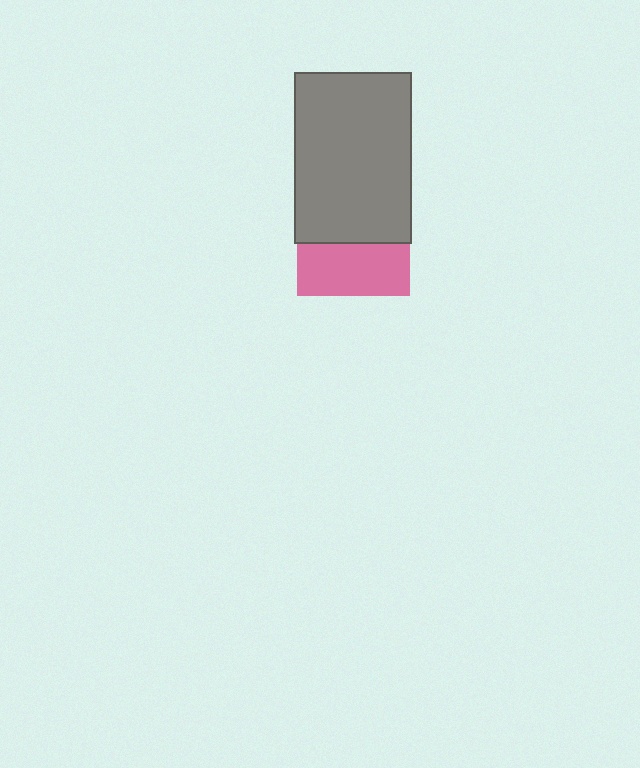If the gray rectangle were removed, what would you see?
You would see the complete pink square.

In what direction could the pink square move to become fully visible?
The pink square could move down. That would shift it out from behind the gray rectangle entirely.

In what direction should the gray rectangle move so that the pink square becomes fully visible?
The gray rectangle should move up. That is the shortest direction to clear the overlap and leave the pink square fully visible.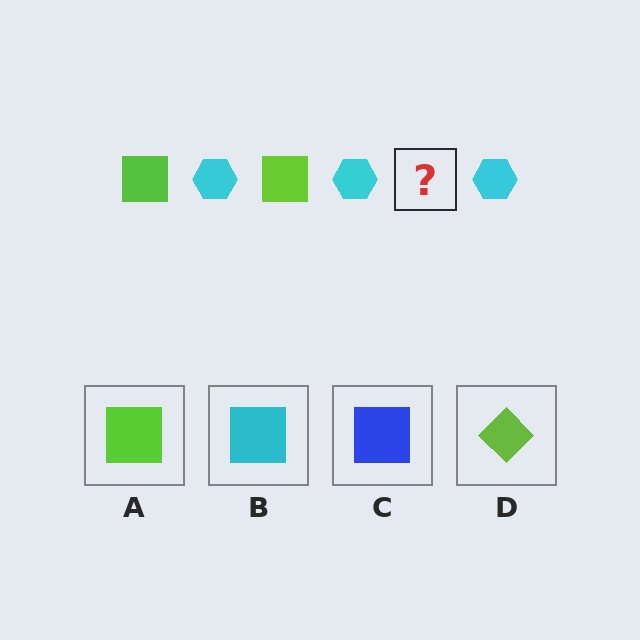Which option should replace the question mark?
Option A.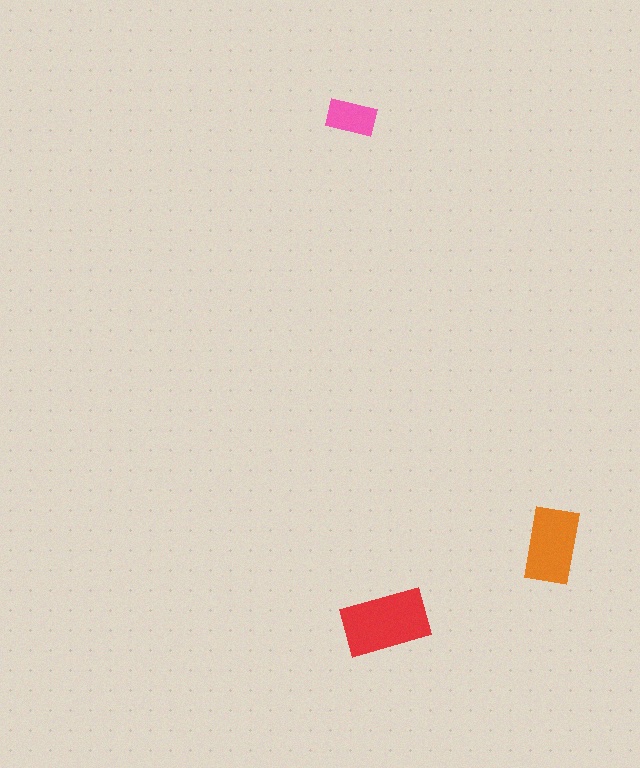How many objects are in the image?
There are 3 objects in the image.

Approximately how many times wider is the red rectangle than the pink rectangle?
About 1.5 times wider.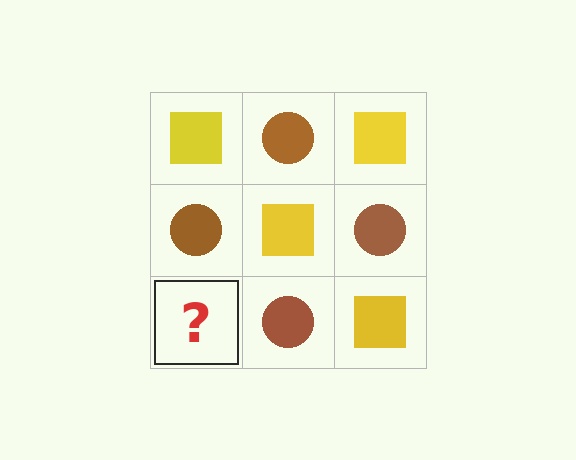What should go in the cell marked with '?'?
The missing cell should contain a yellow square.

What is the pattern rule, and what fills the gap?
The rule is that it alternates yellow square and brown circle in a checkerboard pattern. The gap should be filled with a yellow square.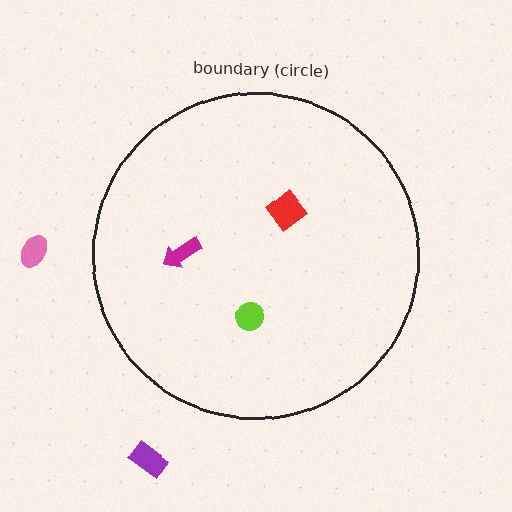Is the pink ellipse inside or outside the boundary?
Outside.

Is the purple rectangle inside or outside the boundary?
Outside.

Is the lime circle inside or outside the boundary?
Inside.